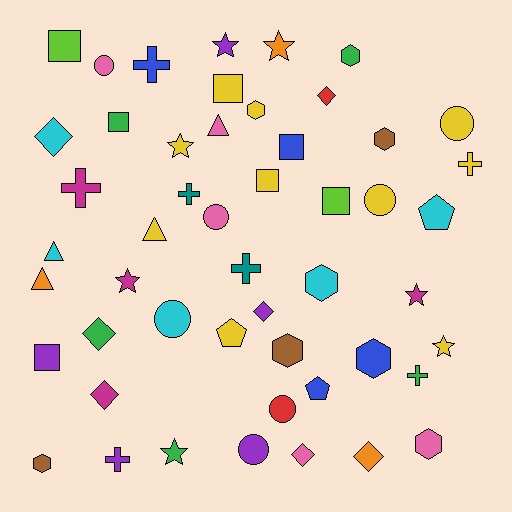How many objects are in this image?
There are 50 objects.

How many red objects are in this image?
There are 2 red objects.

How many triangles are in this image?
There are 4 triangles.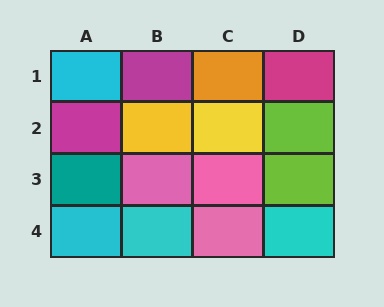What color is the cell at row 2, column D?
Lime.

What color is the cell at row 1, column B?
Magenta.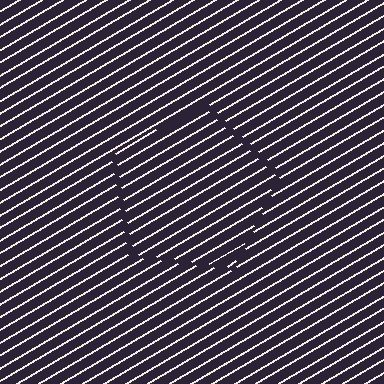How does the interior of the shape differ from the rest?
The interior of the shape contains the same grating, shifted by half a period — the contour is defined by the phase discontinuity where line-ends from the inner and outer gratings abut.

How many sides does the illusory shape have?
5 sides — the line-ends trace a pentagon.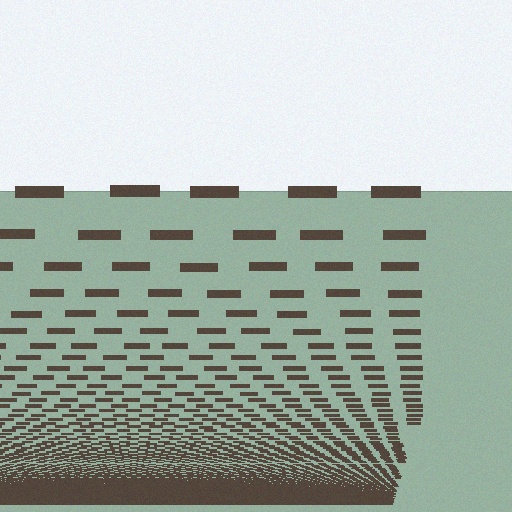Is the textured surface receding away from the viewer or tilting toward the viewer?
The surface appears to tilt toward the viewer. Texture elements get larger and sparser toward the top.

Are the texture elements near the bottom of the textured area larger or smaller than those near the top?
Smaller. The gradient is inverted — elements near the bottom are smaller and denser.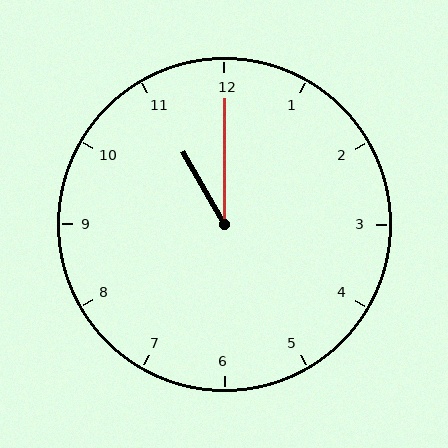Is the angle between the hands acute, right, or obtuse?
It is acute.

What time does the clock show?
11:00.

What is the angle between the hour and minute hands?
Approximately 30 degrees.